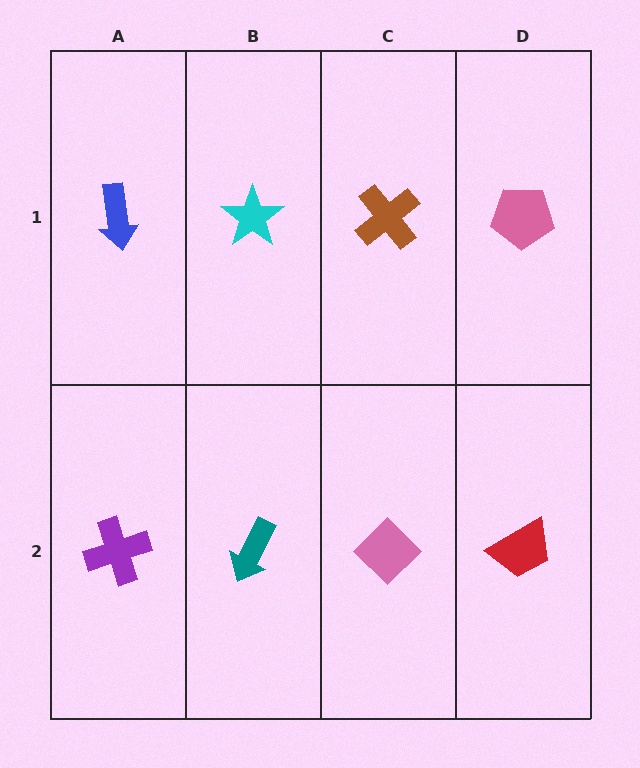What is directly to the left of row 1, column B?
A blue arrow.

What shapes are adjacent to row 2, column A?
A blue arrow (row 1, column A), a teal arrow (row 2, column B).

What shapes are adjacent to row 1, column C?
A pink diamond (row 2, column C), a cyan star (row 1, column B), a pink pentagon (row 1, column D).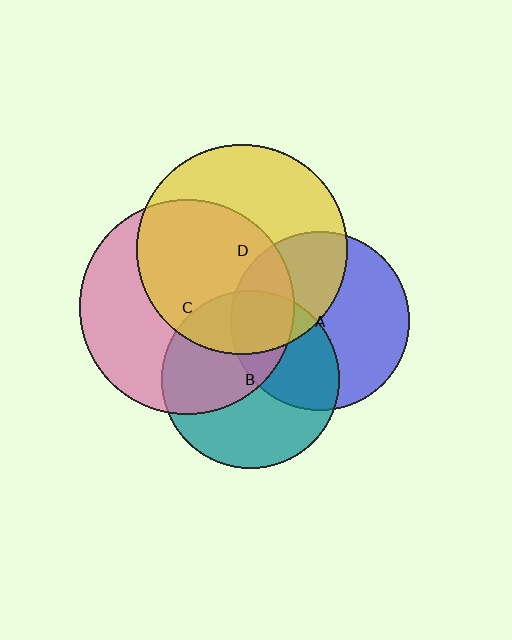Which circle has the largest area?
Circle C (pink).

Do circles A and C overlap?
Yes.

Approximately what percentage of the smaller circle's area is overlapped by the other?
Approximately 25%.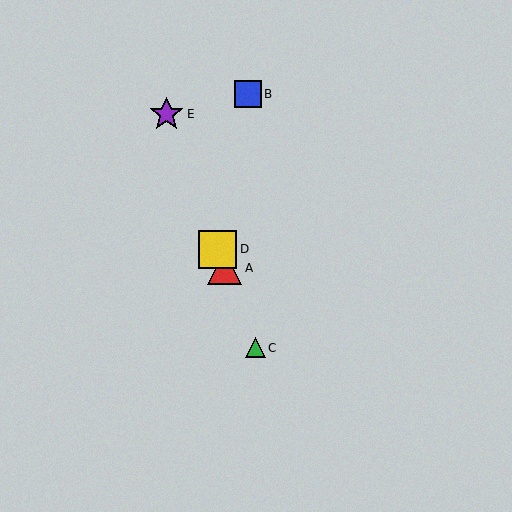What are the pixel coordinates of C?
Object C is at (255, 348).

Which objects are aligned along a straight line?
Objects A, C, D, E are aligned along a straight line.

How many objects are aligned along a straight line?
4 objects (A, C, D, E) are aligned along a straight line.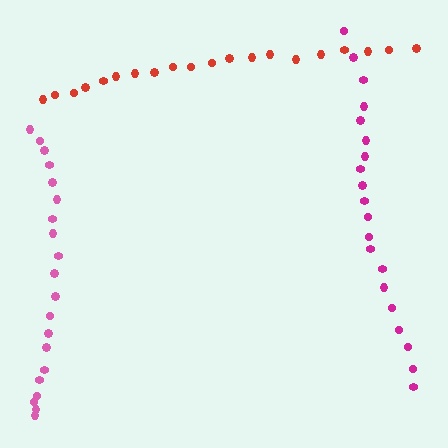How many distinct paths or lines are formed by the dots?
There are 3 distinct paths.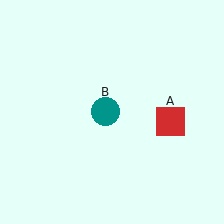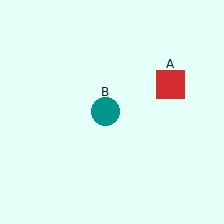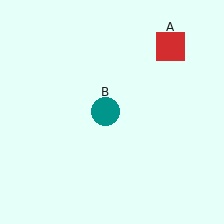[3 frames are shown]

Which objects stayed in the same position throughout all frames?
Teal circle (object B) remained stationary.